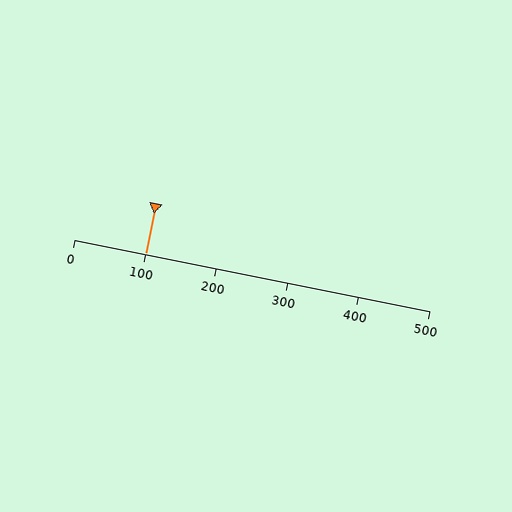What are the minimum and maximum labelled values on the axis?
The axis runs from 0 to 500.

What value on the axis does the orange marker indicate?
The marker indicates approximately 100.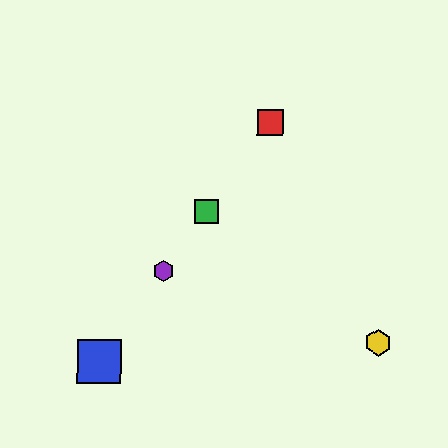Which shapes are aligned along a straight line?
The red square, the blue square, the green square, the purple hexagon are aligned along a straight line.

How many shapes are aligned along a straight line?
4 shapes (the red square, the blue square, the green square, the purple hexagon) are aligned along a straight line.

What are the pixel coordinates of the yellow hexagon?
The yellow hexagon is at (378, 343).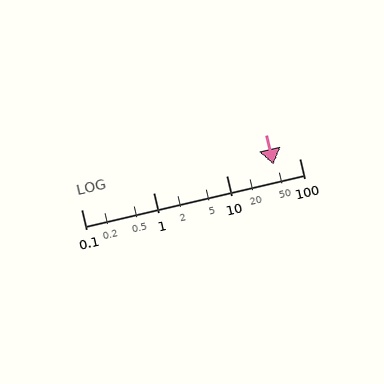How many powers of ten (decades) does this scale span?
The scale spans 3 decades, from 0.1 to 100.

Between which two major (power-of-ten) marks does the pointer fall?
The pointer is between 10 and 100.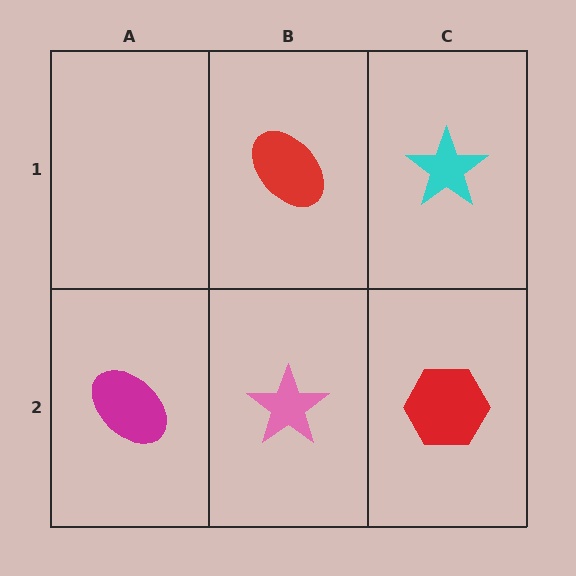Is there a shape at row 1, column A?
No, that cell is empty.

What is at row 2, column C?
A red hexagon.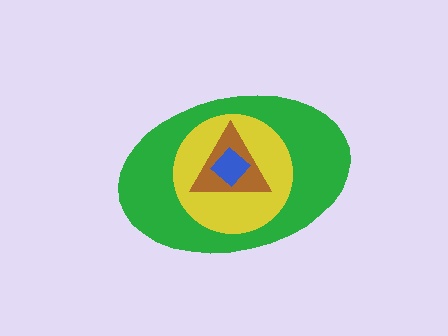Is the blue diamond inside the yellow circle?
Yes.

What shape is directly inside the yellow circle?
The brown triangle.